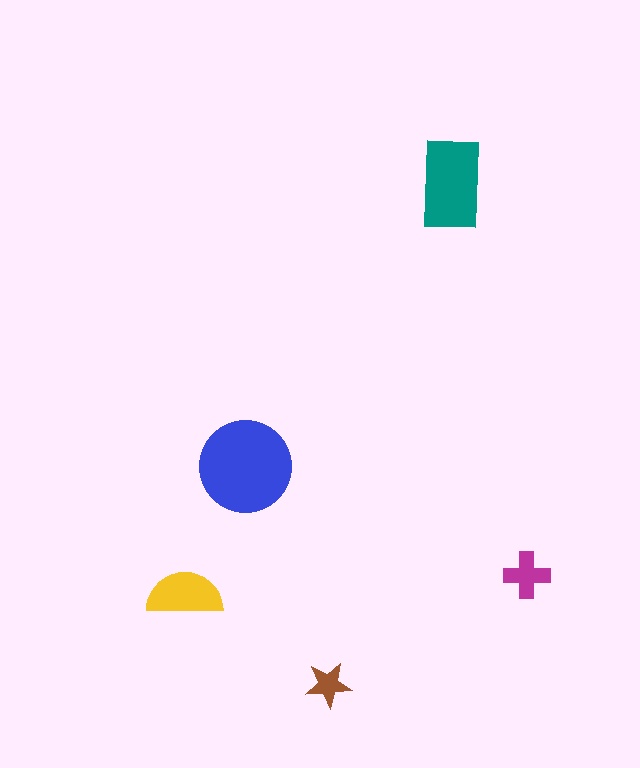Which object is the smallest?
The brown star.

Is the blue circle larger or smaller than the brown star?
Larger.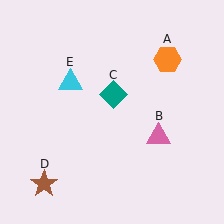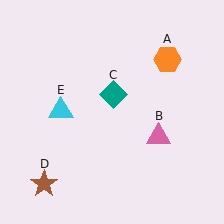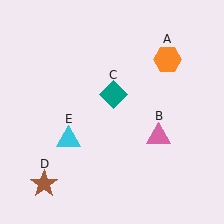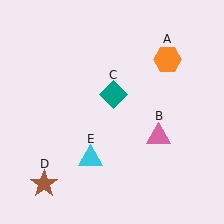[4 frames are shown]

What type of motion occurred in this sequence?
The cyan triangle (object E) rotated counterclockwise around the center of the scene.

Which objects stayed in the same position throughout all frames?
Orange hexagon (object A) and pink triangle (object B) and teal diamond (object C) and brown star (object D) remained stationary.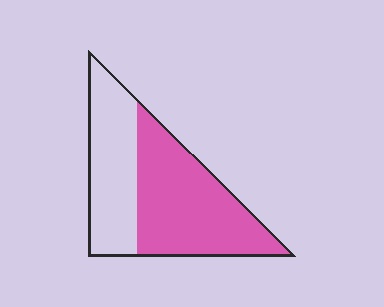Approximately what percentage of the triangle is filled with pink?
Approximately 60%.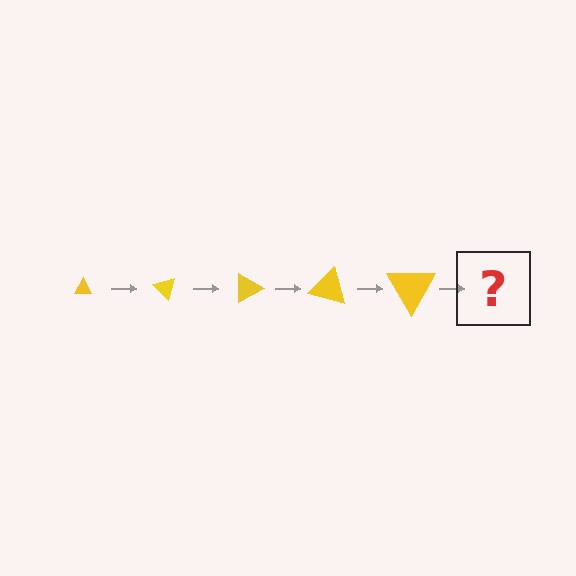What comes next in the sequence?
The next element should be a triangle, larger than the previous one and rotated 225 degrees from the start.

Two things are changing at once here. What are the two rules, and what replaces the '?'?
The two rules are that the triangle grows larger each step and it rotates 45 degrees each step. The '?' should be a triangle, larger than the previous one and rotated 225 degrees from the start.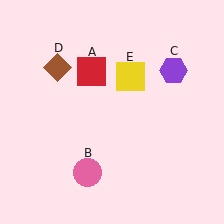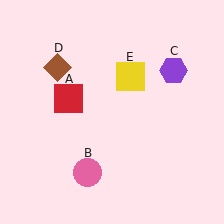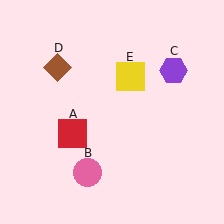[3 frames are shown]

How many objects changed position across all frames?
1 object changed position: red square (object A).